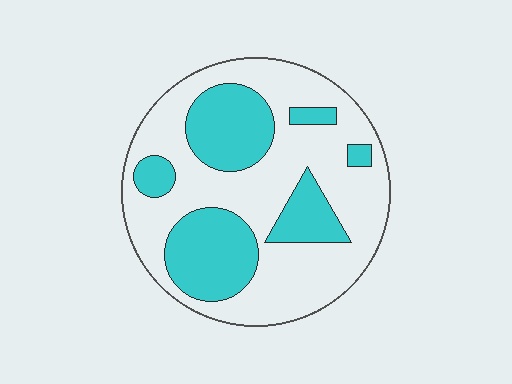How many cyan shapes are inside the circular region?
6.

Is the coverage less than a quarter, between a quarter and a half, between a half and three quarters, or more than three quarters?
Between a quarter and a half.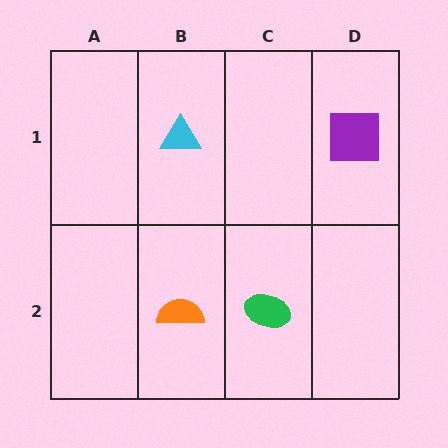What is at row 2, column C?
A green ellipse.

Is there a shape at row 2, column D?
No, that cell is empty.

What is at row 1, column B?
A cyan triangle.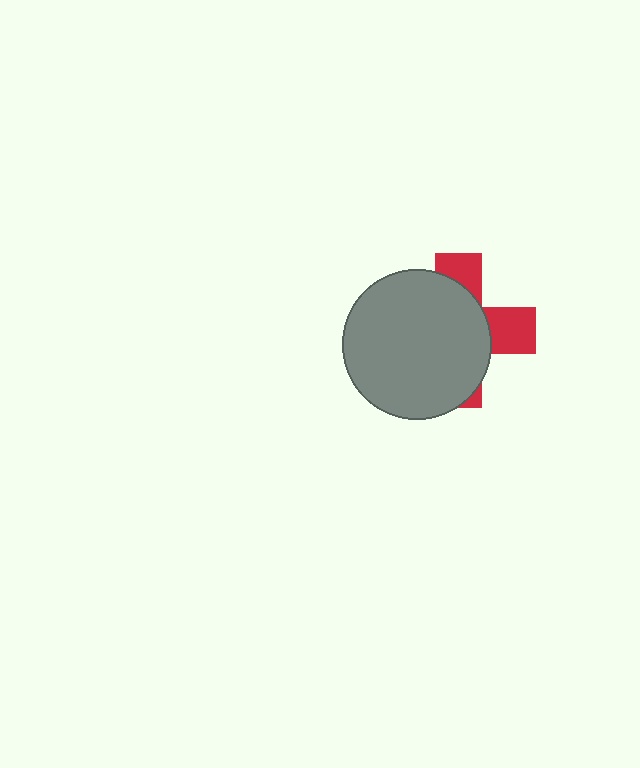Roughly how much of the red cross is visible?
A small part of it is visible (roughly 31%).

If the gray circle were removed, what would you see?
You would see the complete red cross.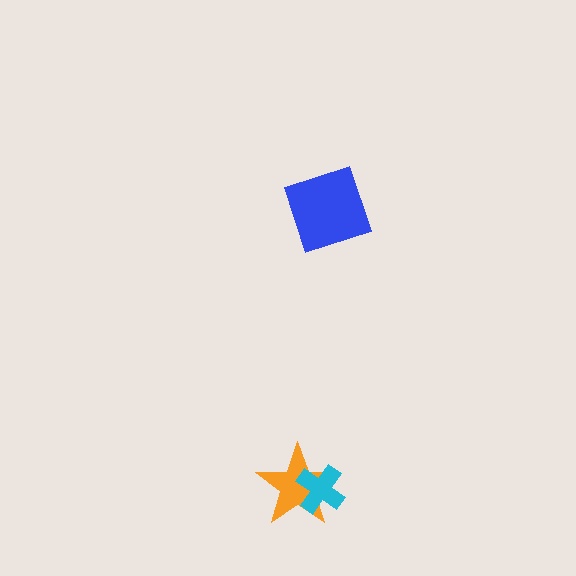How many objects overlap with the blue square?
0 objects overlap with the blue square.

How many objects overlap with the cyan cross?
1 object overlaps with the cyan cross.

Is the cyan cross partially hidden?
No, no other shape covers it.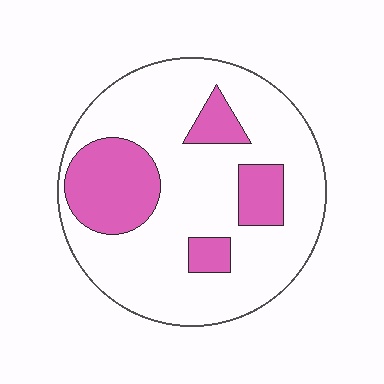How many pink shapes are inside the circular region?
4.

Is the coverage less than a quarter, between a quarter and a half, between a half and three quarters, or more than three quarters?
Less than a quarter.